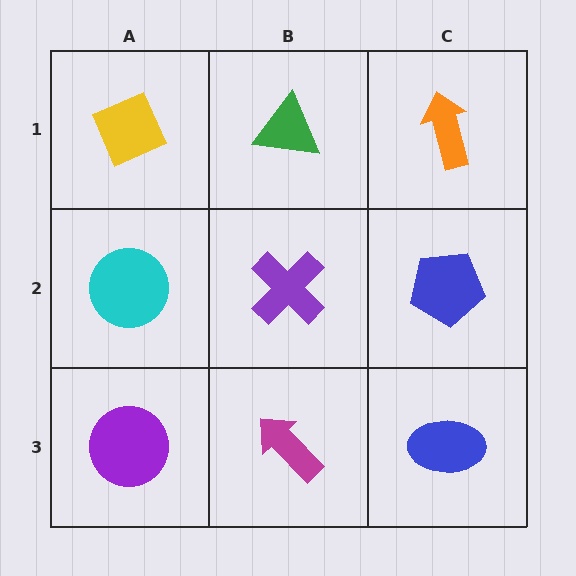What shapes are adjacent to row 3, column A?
A cyan circle (row 2, column A), a magenta arrow (row 3, column B).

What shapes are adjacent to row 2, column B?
A green triangle (row 1, column B), a magenta arrow (row 3, column B), a cyan circle (row 2, column A), a blue pentagon (row 2, column C).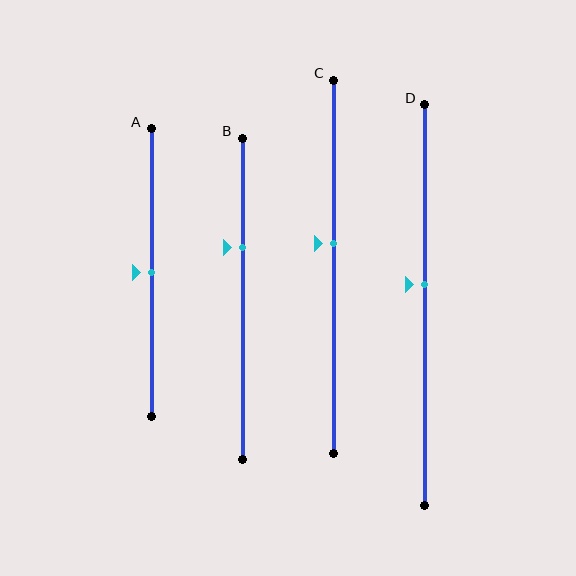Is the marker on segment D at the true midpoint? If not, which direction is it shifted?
No, the marker on segment D is shifted upward by about 5% of the segment length.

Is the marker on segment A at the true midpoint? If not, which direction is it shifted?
Yes, the marker on segment A is at the true midpoint.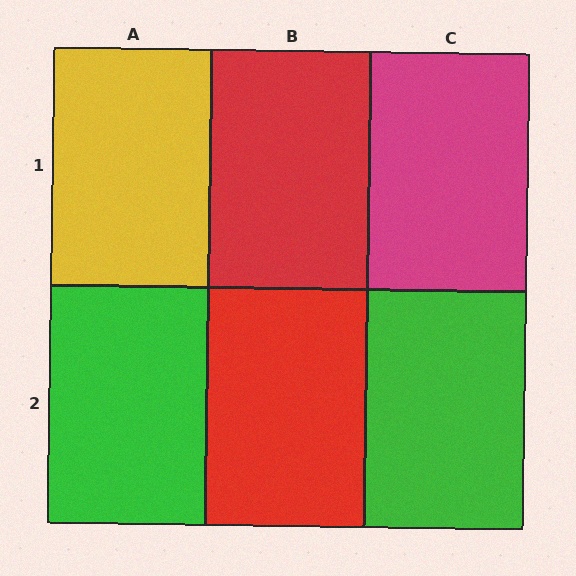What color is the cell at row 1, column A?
Yellow.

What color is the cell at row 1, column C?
Magenta.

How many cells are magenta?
1 cell is magenta.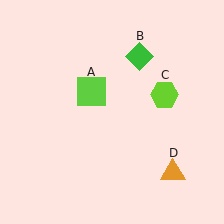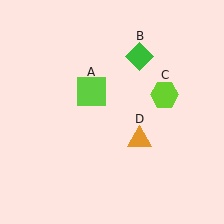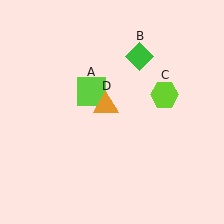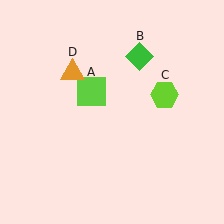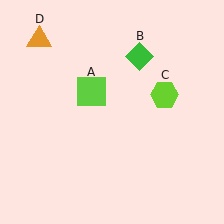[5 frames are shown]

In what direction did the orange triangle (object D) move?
The orange triangle (object D) moved up and to the left.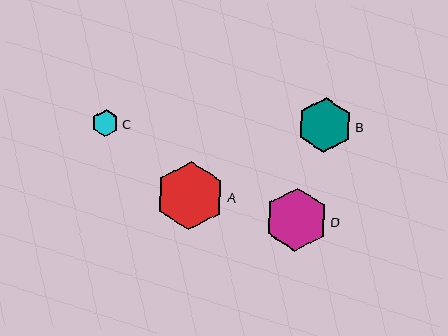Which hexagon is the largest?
Hexagon A is the largest with a size of approximately 68 pixels.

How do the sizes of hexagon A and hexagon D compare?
Hexagon A and hexagon D are approximately the same size.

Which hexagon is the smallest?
Hexagon C is the smallest with a size of approximately 27 pixels.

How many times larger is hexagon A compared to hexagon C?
Hexagon A is approximately 2.5 times the size of hexagon C.